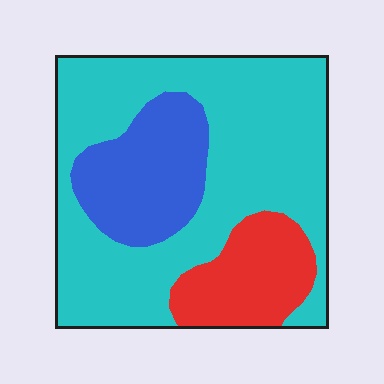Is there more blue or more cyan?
Cyan.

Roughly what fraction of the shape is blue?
Blue covers around 20% of the shape.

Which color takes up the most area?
Cyan, at roughly 65%.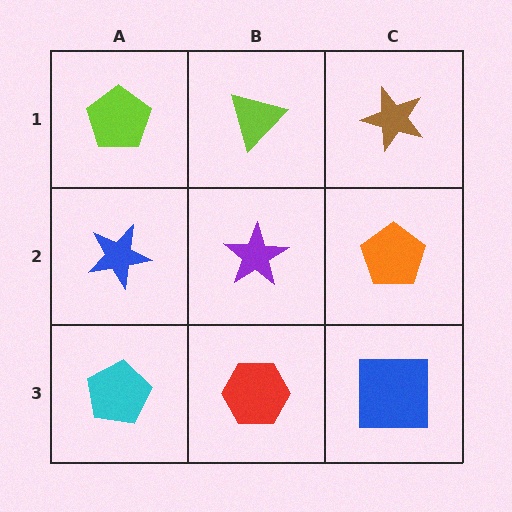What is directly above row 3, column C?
An orange pentagon.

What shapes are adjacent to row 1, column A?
A blue star (row 2, column A), a lime triangle (row 1, column B).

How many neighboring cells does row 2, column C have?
3.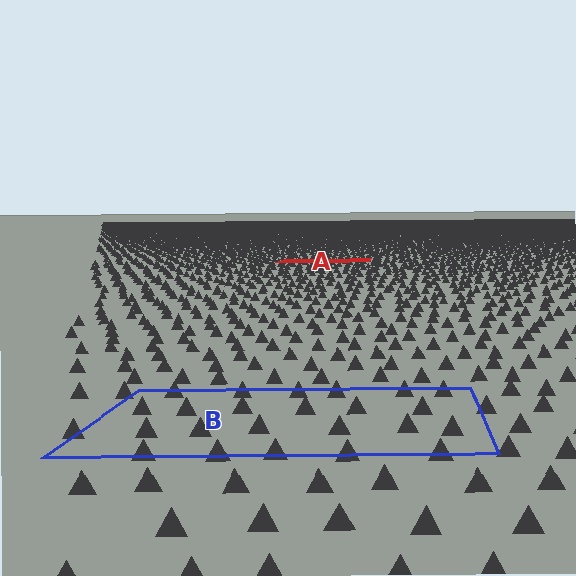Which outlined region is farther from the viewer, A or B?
Region A is farther from the viewer — the texture elements inside it appear smaller and more densely packed.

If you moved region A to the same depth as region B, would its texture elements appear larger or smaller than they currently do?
They would appear larger. At a closer depth, the same texture elements are projected at a bigger on-screen size.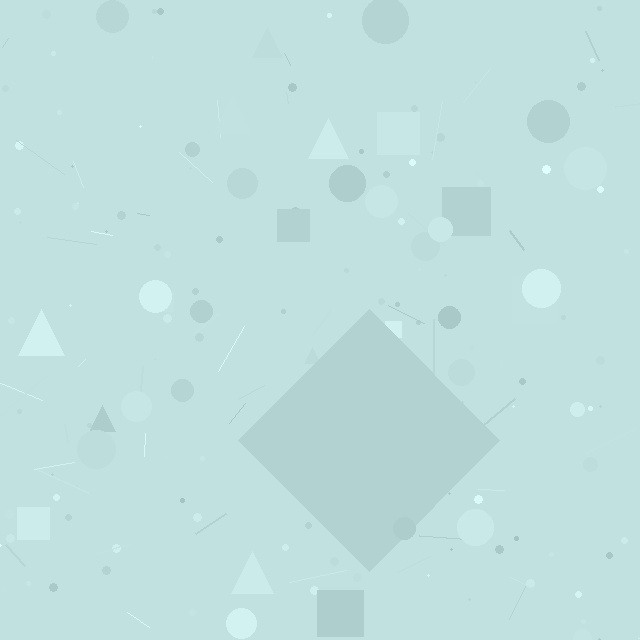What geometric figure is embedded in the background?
A diamond is embedded in the background.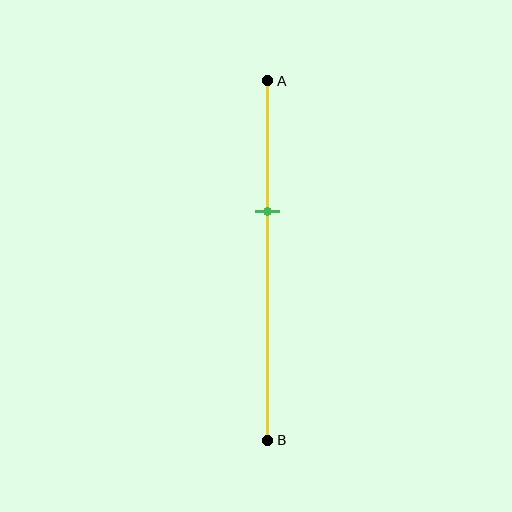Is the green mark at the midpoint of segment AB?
No, the mark is at about 35% from A, not at the 50% midpoint.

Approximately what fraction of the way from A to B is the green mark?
The green mark is approximately 35% of the way from A to B.